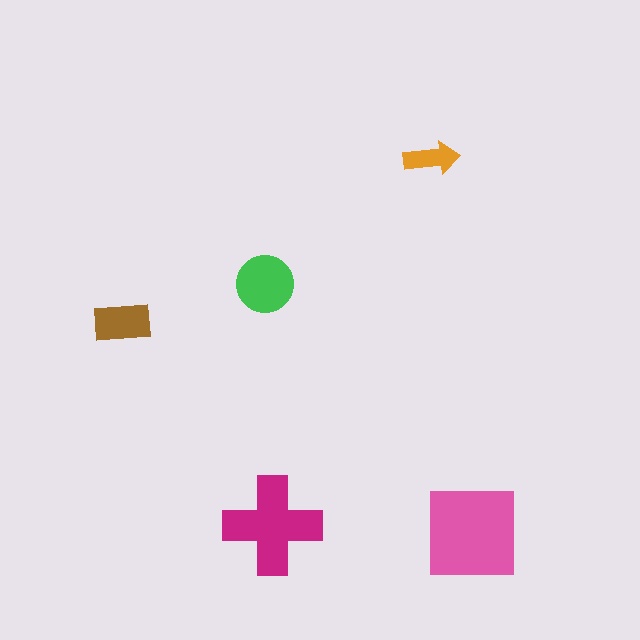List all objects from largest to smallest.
The pink square, the magenta cross, the green circle, the brown rectangle, the orange arrow.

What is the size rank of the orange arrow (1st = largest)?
5th.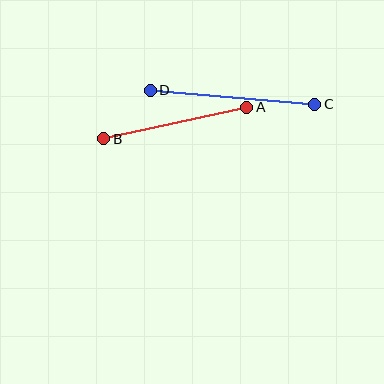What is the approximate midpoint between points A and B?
The midpoint is at approximately (175, 123) pixels.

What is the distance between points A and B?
The distance is approximately 146 pixels.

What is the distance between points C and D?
The distance is approximately 165 pixels.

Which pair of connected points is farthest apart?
Points C and D are farthest apart.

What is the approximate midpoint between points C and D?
The midpoint is at approximately (232, 97) pixels.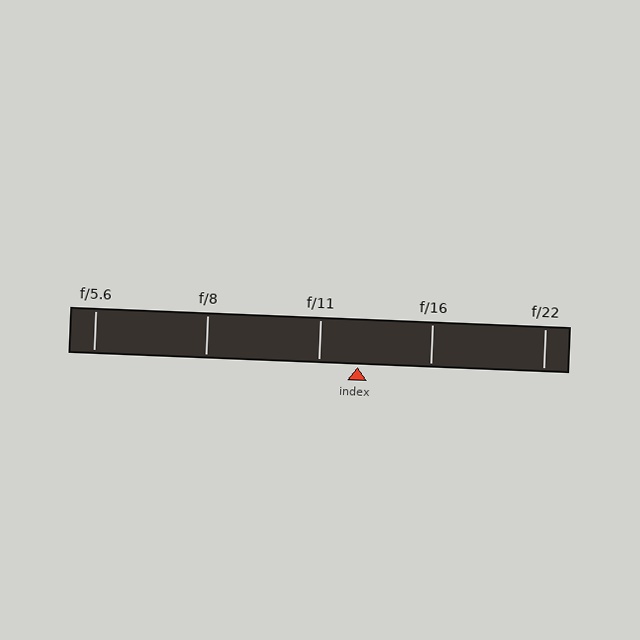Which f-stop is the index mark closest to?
The index mark is closest to f/11.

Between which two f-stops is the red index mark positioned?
The index mark is between f/11 and f/16.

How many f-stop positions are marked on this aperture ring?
There are 5 f-stop positions marked.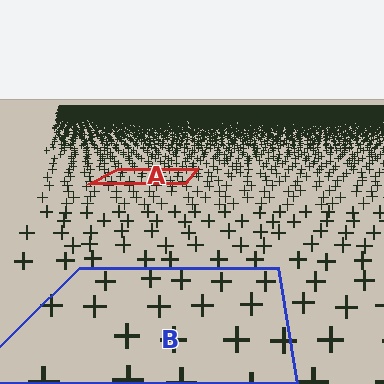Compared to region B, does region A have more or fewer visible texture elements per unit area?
Region A has more texture elements per unit area — they are packed more densely because it is farther away.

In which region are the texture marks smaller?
The texture marks are smaller in region A, because it is farther away.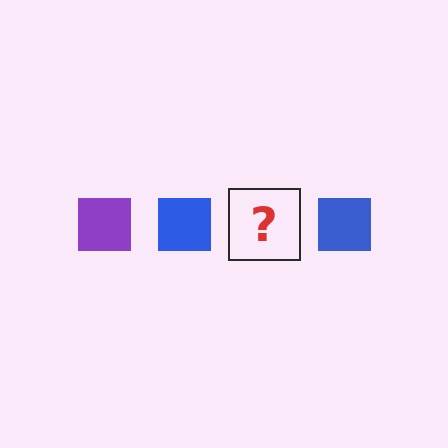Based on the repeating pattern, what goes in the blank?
The blank should be a purple square.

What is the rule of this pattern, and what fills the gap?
The rule is that the pattern cycles through purple, blue squares. The gap should be filled with a purple square.